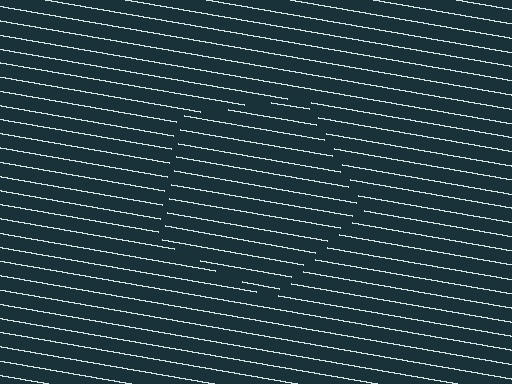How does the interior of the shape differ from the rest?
The interior of the shape contains the same grating, shifted by half a period — the contour is defined by the phase discontinuity where line-ends from the inner and outer gratings abut.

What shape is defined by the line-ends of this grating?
An illusory pentagon. The interior of the shape contains the same grating, shifted by half a period — the contour is defined by the phase discontinuity where line-ends from the inner and outer gratings abut.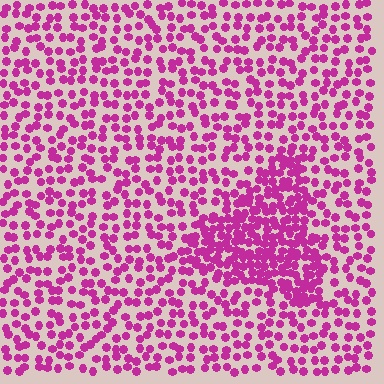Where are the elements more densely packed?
The elements are more densely packed inside the triangle boundary.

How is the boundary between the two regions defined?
The boundary is defined by a change in element density (approximately 2.0x ratio). All elements are the same color, size, and shape.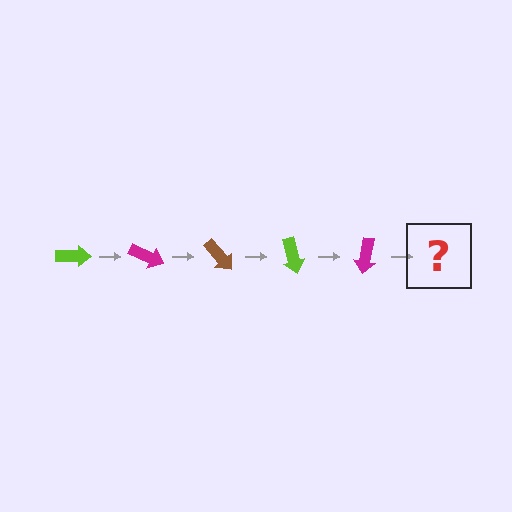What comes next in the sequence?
The next element should be a brown arrow, rotated 125 degrees from the start.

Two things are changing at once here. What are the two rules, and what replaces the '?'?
The two rules are that it rotates 25 degrees each step and the color cycles through lime, magenta, and brown. The '?' should be a brown arrow, rotated 125 degrees from the start.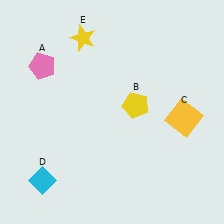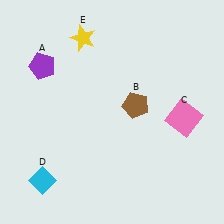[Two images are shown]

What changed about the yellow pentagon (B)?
In Image 1, B is yellow. In Image 2, it changed to brown.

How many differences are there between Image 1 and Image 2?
There are 3 differences between the two images.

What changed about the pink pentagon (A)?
In Image 1, A is pink. In Image 2, it changed to purple.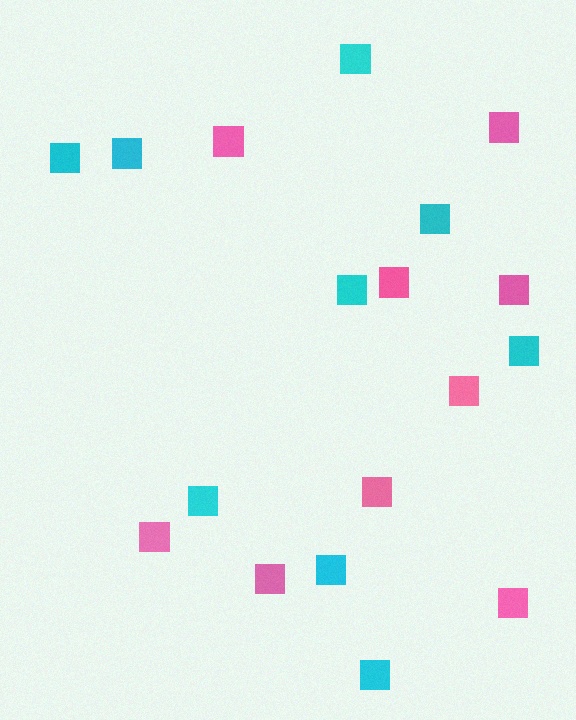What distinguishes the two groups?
There are 2 groups: one group of cyan squares (9) and one group of pink squares (9).